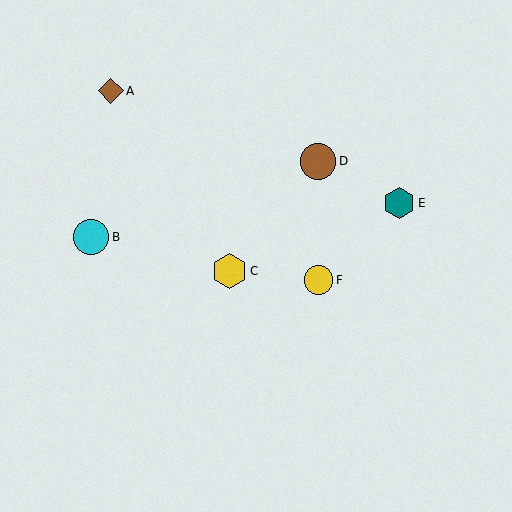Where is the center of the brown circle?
The center of the brown circle is at (318, 161).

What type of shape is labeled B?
Shape B is a cyan circle.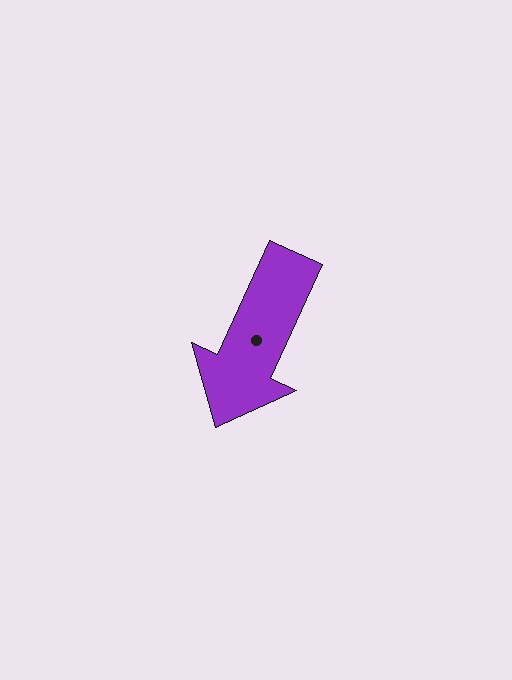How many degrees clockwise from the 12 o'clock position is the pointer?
Approximately 205 degrees.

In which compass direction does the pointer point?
Southwest.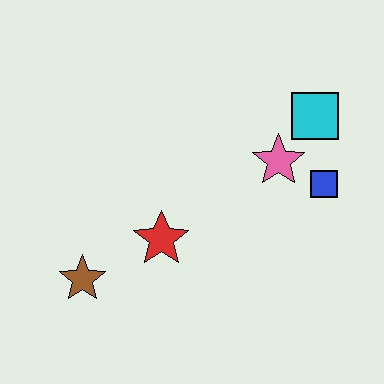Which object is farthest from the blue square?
The brown star is farthest from the blue square.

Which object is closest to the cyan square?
The pink star is closest to the cyan square.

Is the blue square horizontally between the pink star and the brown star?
No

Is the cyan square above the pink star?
Yes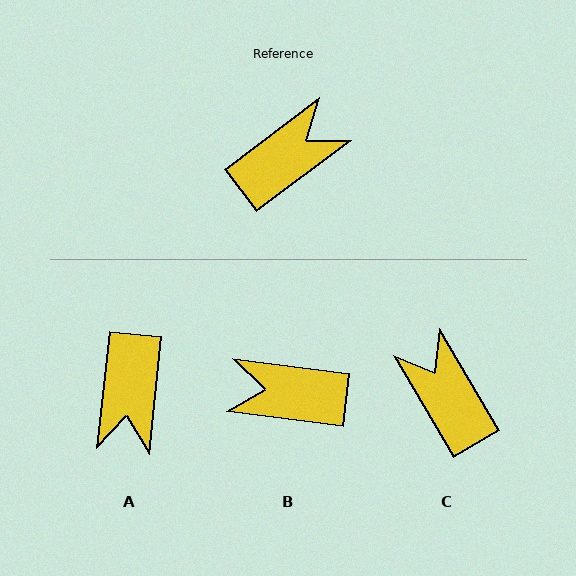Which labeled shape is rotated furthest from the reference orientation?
B, about 136 degrees away.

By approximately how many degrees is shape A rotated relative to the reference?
Approximately 133 degrees clockwise.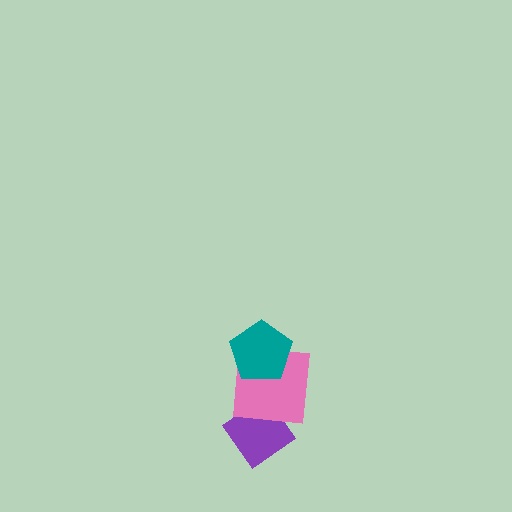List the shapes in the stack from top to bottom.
From top to bottom: the teal pentagon, the pink square, the purple diamond.